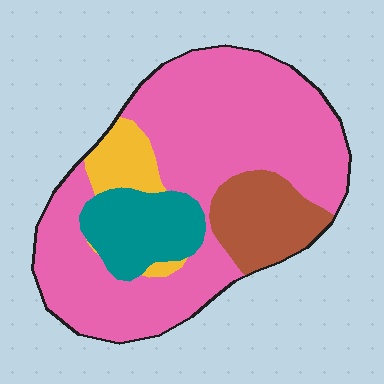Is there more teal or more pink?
Pink.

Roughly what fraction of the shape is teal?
Teal covers 14% of the shape.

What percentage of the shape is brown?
Brown covers 13% of the shape.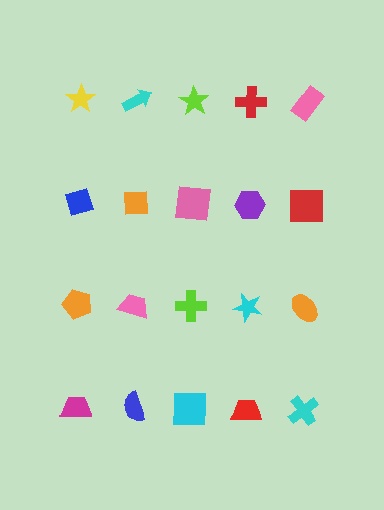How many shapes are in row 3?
5 shapes.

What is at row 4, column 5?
A cyan cross.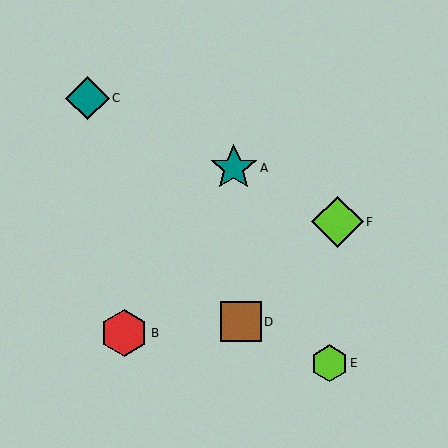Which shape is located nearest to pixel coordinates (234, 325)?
The brown square (labeled D) at (241, 322) is nearest to that location.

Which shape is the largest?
The lime diamond (labeled F) is the largest.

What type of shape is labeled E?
Shape E is a lime hexagon.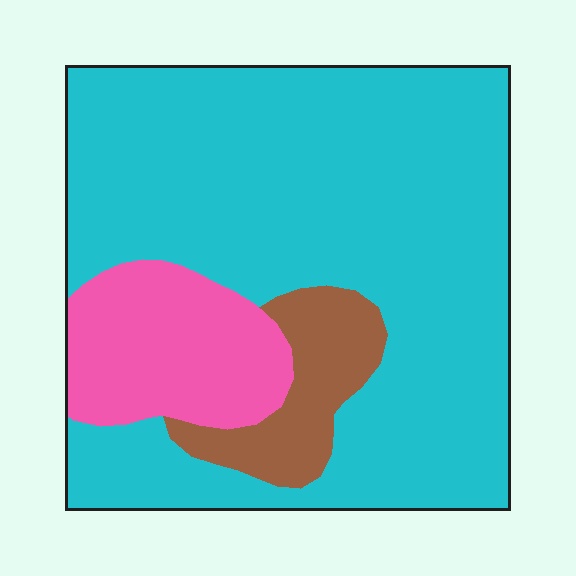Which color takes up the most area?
Cyan, at roughly 75%.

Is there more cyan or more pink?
Cyan.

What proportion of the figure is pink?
Pink covers around 15% of the figure.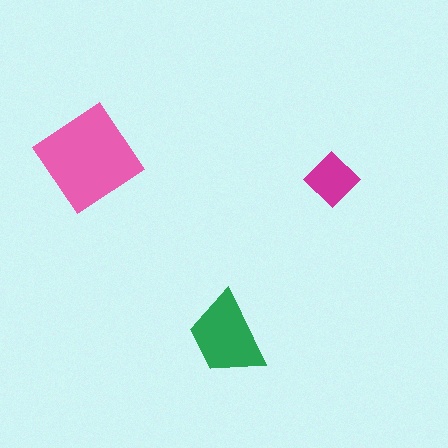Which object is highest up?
The pink diamond is topmost.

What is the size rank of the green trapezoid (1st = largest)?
2nd.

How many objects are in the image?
There are 3 objects in the image.